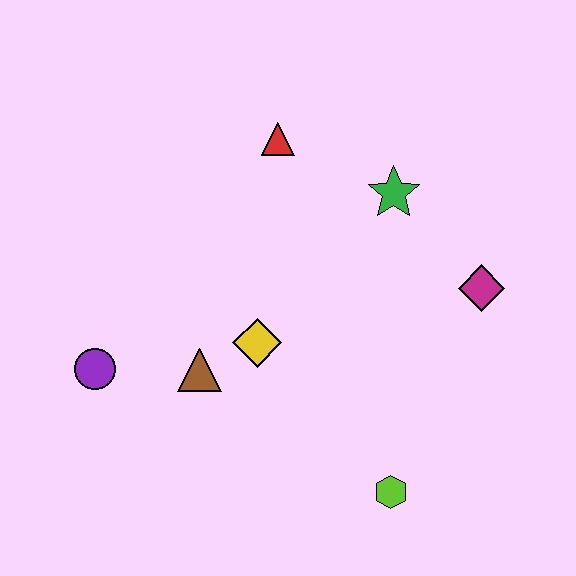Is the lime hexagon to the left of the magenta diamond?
Yes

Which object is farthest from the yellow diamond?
The magenta diamond is farthest from the yellow diamond.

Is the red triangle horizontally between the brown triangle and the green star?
Yes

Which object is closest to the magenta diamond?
The green star is closest to the magenta diamond.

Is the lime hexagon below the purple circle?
Yes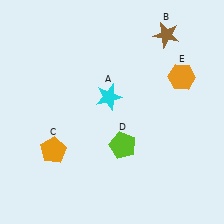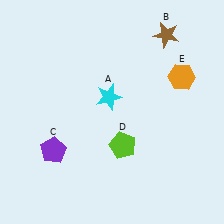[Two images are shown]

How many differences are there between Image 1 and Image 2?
There is 1 difference between the two images.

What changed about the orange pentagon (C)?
In Image 1, C is orange. In Image 2, it changed to purple.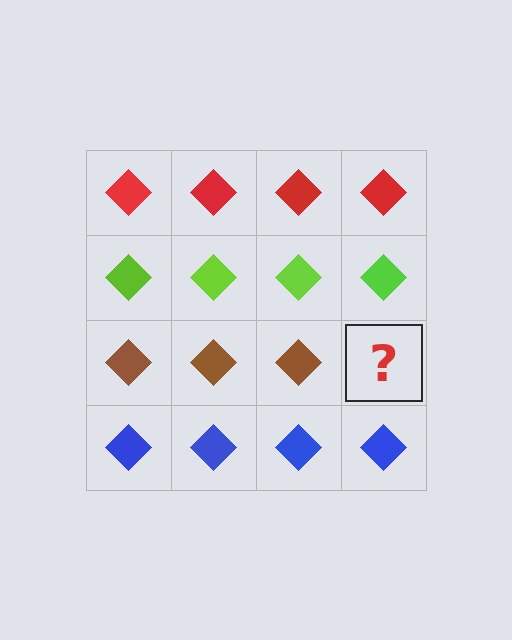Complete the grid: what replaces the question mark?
The question mark should be replaced with a brown diamond.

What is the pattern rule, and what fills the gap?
The rule is that each row has a consistent color. The gap should be filled with a brown diamond.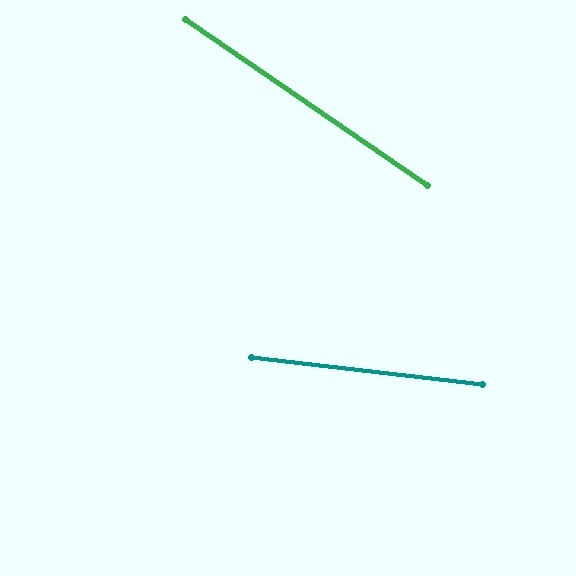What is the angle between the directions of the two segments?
Approximately 28 degrees.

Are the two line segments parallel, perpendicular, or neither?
Neither parallel nor perpendicular — they differ by about 28°.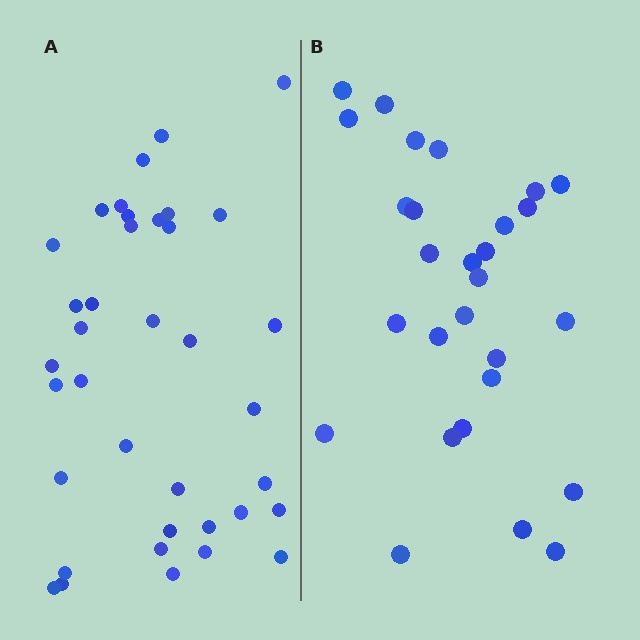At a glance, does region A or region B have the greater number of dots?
Region A (the left region) has more dots.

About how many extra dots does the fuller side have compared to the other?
Region A has roughly 8 or so more dots than region B.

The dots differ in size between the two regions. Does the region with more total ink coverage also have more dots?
No. Region B has more total ink coverage because its dots are larger, but region A actually contains more individual dots. Total area can be misleading — the number of items is what matters here.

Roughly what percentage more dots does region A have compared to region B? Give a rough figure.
About 30% more.